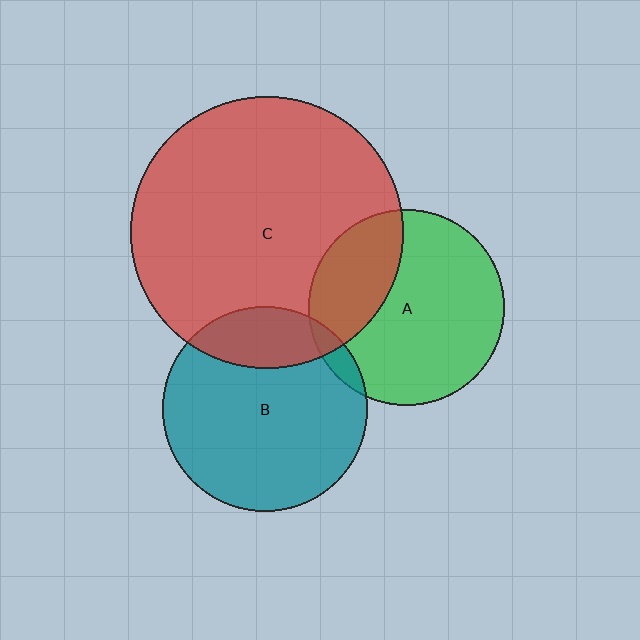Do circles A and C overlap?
Yes.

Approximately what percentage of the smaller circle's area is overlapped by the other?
Approximately 30%.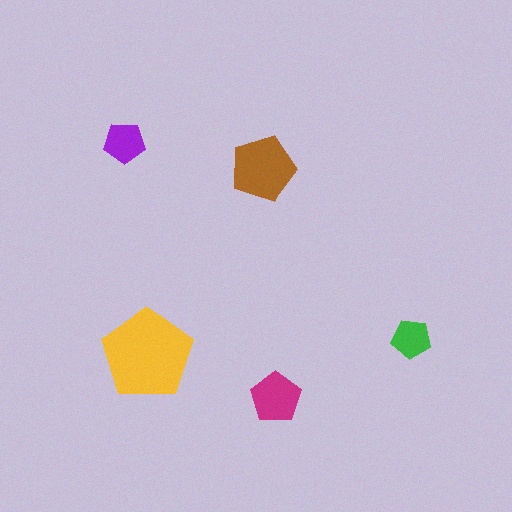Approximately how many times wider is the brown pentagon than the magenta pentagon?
About 1.5 times wider.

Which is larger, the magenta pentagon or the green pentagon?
The magenta one.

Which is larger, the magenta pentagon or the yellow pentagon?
The yellow one.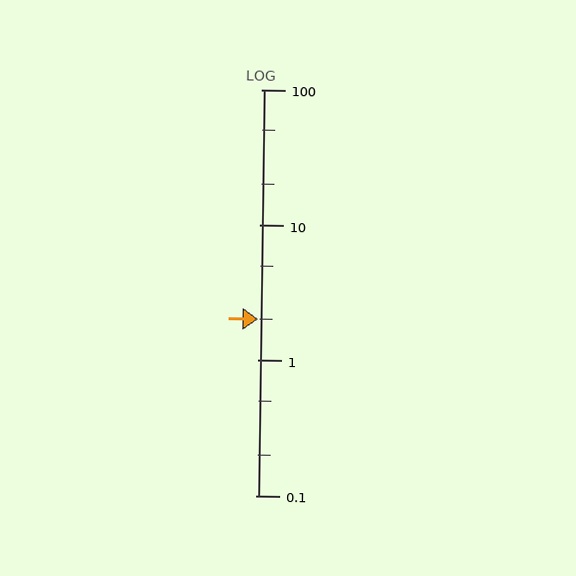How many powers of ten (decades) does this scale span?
The scale spans 3 decades, from 0.1 to 100.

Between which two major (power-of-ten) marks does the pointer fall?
The pointer is between 1 and 10.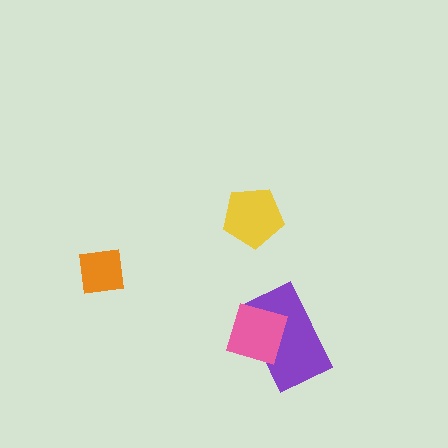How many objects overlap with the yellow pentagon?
0 objects overlap with the yellow pentagon.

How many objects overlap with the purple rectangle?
1 object overlaps with the purple rectangle.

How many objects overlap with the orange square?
0 objects overlap with the orange square.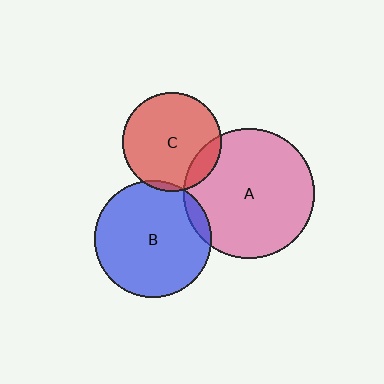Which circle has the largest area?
Circle A (pink).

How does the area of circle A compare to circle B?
Approximately 1.3 times.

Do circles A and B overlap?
Yes.